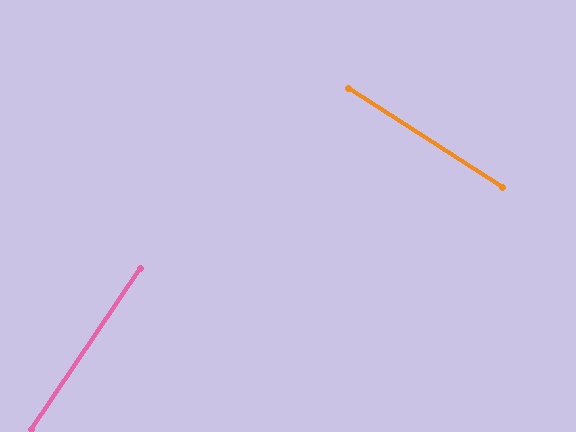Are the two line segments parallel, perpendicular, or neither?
Perpendicular — they meet at approximately 89°.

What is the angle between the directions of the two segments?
Approximately 89 degrees.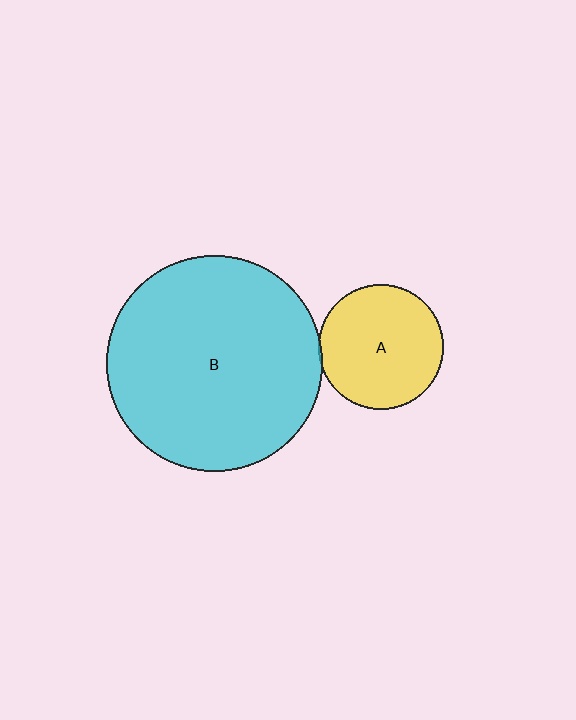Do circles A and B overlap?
Yes.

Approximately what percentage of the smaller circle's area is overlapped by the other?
Approximately 5%.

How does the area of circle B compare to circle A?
Approximately 3.0 times.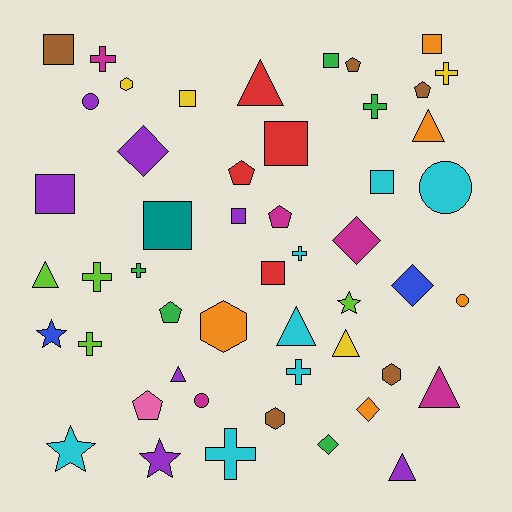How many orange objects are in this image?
There are 5 orange objects.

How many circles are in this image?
There are 4 circles.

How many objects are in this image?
There are 50 objects.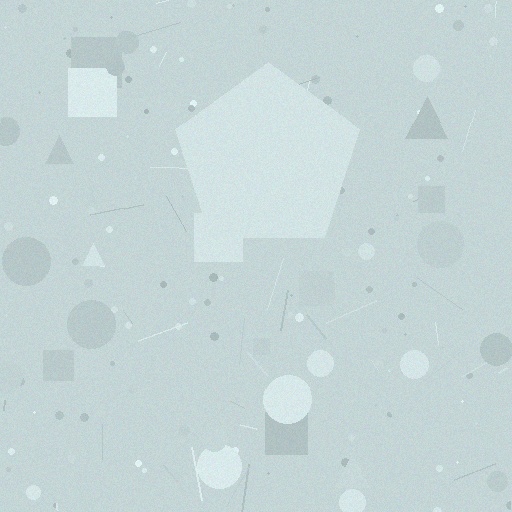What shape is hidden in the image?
A pentagon is hidden in the image.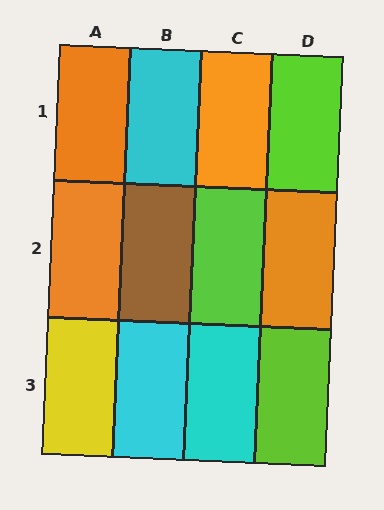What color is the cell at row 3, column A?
Yellow.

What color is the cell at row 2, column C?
Lime.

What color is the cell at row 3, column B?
Cyan.